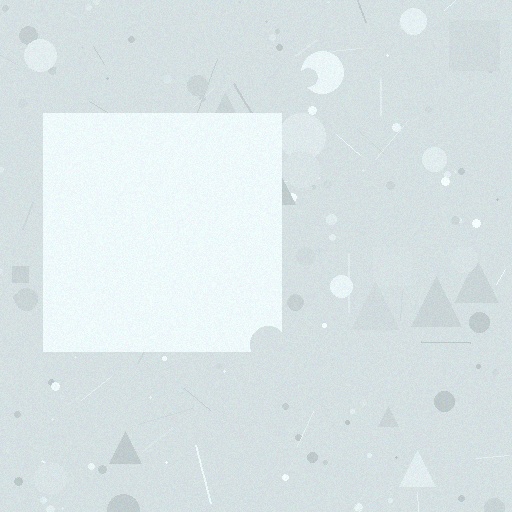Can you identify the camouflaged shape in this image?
The camouflaged shape is a square.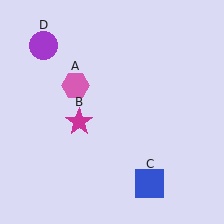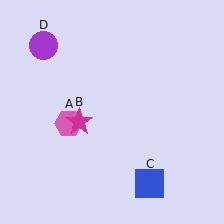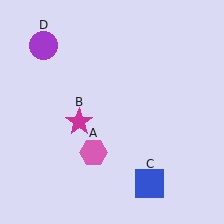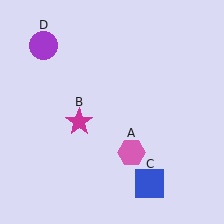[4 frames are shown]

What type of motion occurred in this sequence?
The pink hexagon (object A) rotated counterclockwise around the center of the scene.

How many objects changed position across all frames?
1 object changed position: pink hexagon (object A).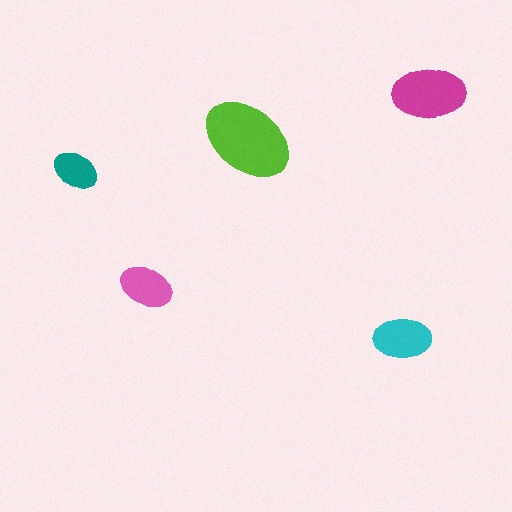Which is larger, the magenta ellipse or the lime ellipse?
The lime one.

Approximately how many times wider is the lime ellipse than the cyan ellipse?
About 1.5 times wider.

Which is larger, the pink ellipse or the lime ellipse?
The lime one.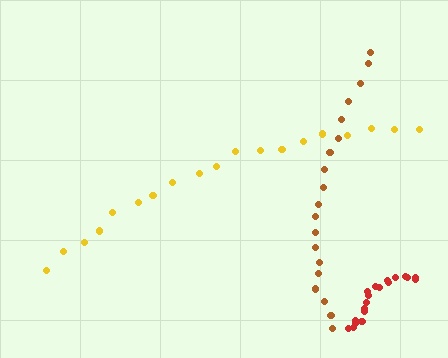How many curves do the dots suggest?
There are 3 distinct paths.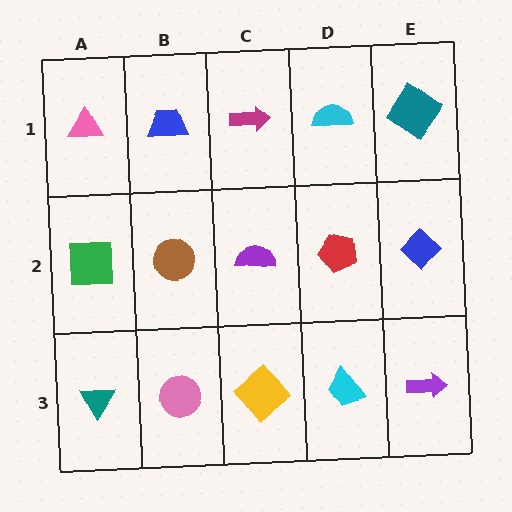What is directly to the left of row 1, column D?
A magenta arrow.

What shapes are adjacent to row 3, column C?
A purple semicircle (row 2, column C), a pink circle (row 3, column B), a cyan trapezoid (row 3, column D).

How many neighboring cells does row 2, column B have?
4.